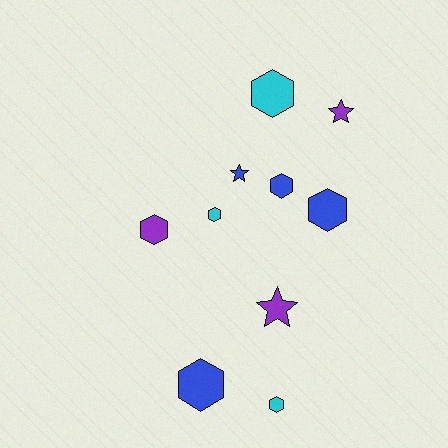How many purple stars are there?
There are 2 purple stars.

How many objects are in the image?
There are 10 objects.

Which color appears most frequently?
Blue, with 4 objects.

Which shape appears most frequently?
Hexagon, with 7 objects.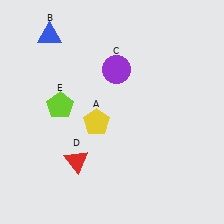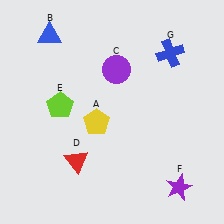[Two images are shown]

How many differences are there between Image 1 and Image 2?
There are 2 differences between the two images.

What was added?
A purple star (F), a blue cross (G) were added in Image 2.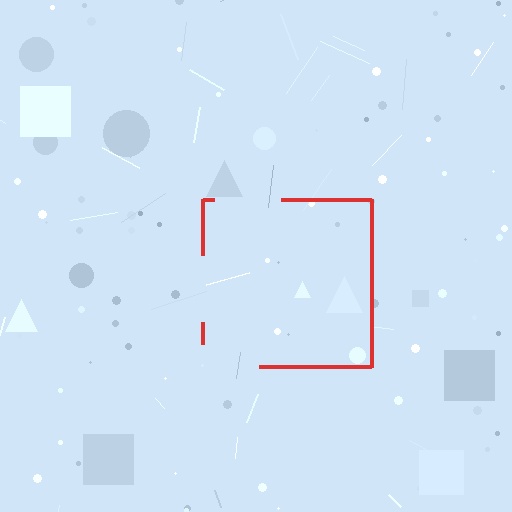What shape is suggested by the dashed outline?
The dashed outline suggests a square.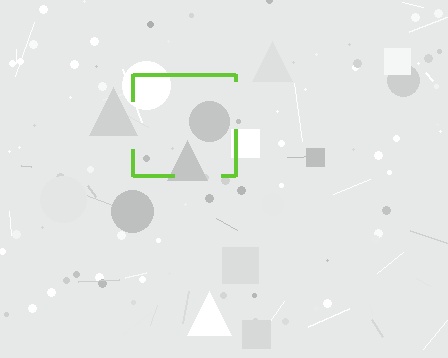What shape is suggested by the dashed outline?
The dashed outline suggests a square.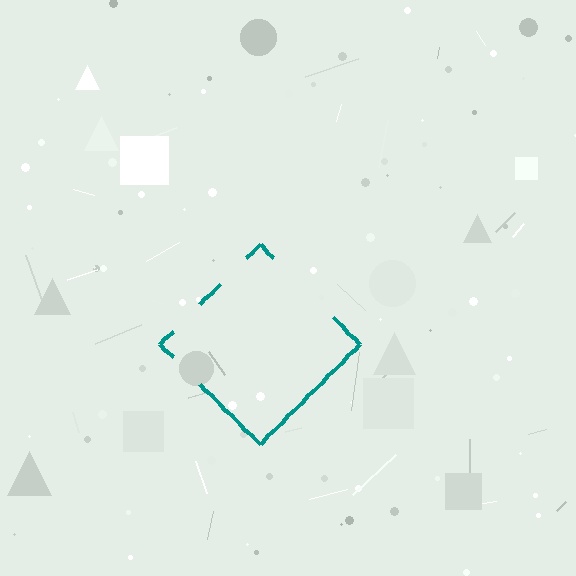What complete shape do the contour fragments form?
The contour fragments form a diamond.